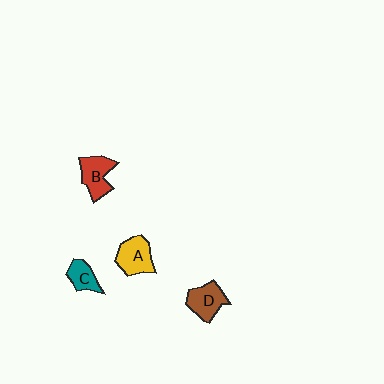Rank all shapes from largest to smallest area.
From largest to smallest: A (yellow), B (red), D (brown), C (teal).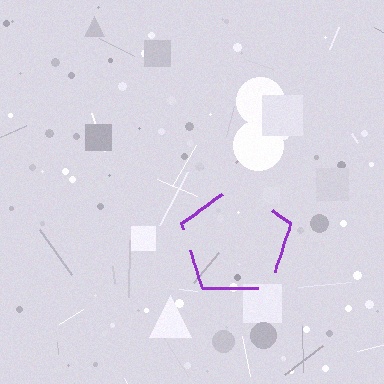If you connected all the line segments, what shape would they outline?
They would outline a pentagon.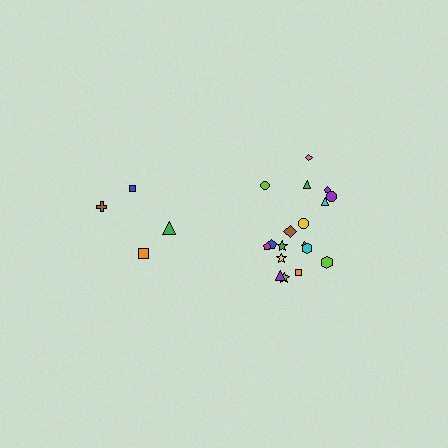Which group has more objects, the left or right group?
The right group.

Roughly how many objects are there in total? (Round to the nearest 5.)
Roughly 20 objects in total.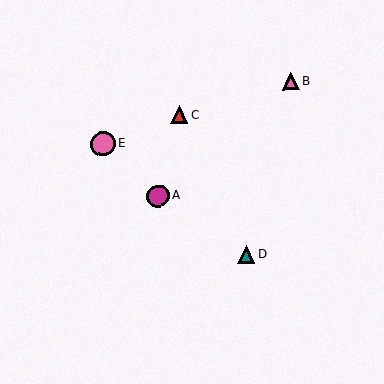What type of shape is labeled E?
Shape E is a pink circle.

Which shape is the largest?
The pink circle (labeled E) is the largest.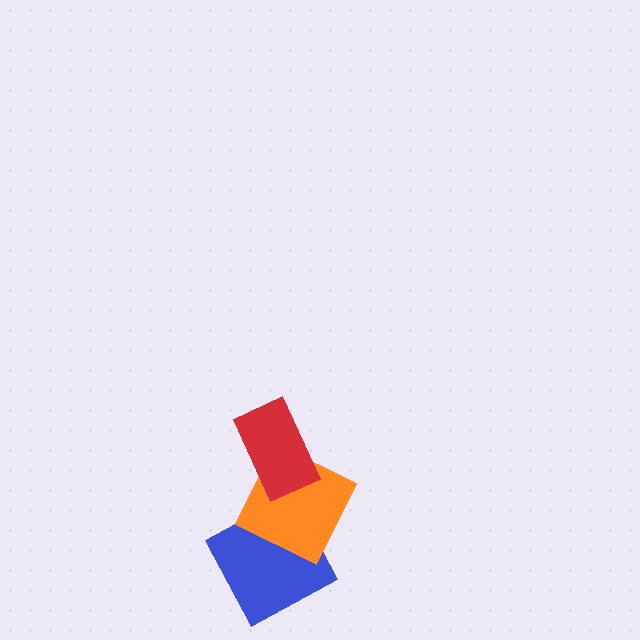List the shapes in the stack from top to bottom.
From top to bottom: the red rectangle, the orange square, the blue square.